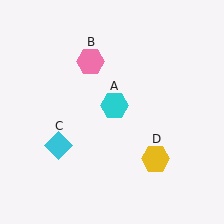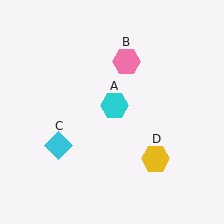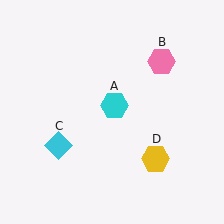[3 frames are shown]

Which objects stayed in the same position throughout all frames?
Cyan hexagon (object A) and cyan diamond (object C) and yellow hexagon (object D) remained stationary.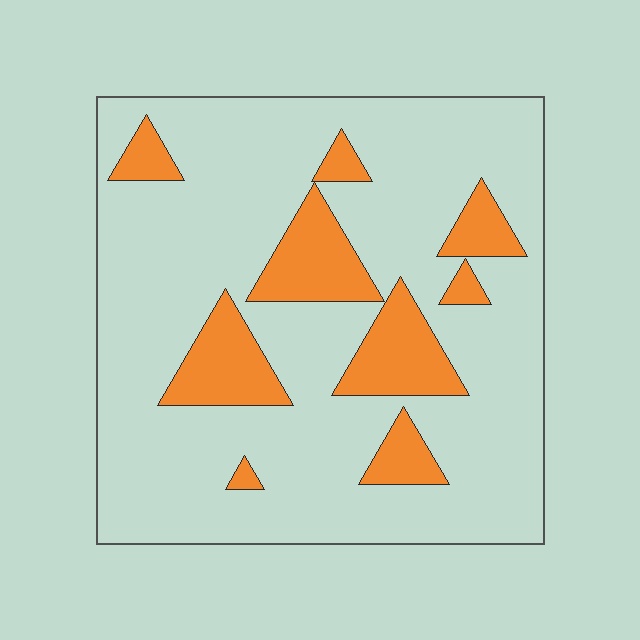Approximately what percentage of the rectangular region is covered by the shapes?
Approximately 20%.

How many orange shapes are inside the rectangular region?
9.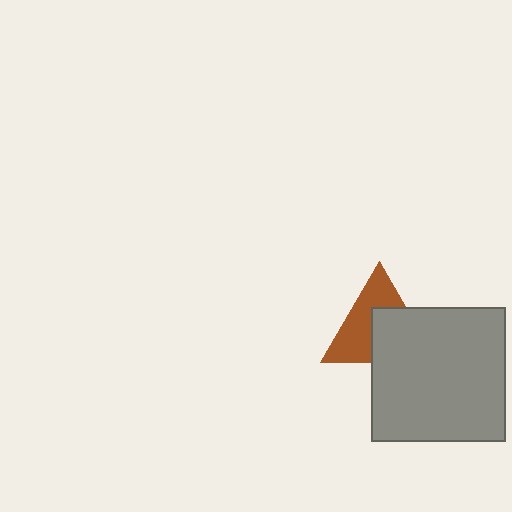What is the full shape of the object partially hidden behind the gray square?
The partially hidden object is a brown triangle.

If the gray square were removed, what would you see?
You would see the complete brown triangle.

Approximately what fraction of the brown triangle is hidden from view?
Roughly 47% of the brown triangle is hidden behind the gray square.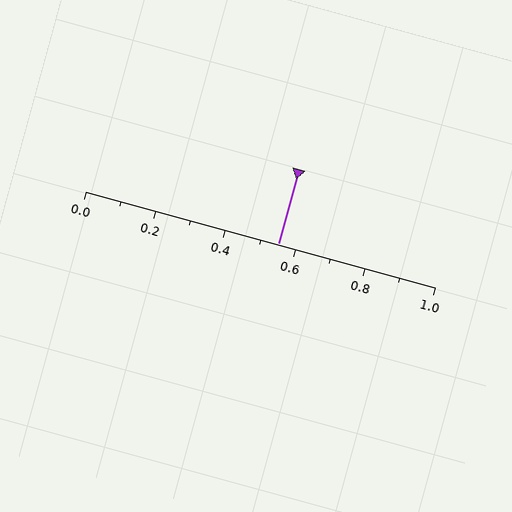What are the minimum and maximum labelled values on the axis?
The axis runs from 0.0 to 1.0.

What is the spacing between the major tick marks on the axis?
The major ticks are spaced 0.2 apart.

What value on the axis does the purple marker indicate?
The marker indicates approximately 0.55.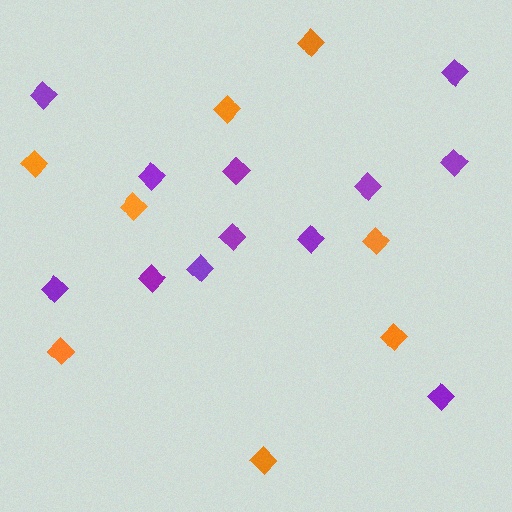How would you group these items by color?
There are 2 groups: one group of purple diamonds (12) and one group of orange diamonds (8).